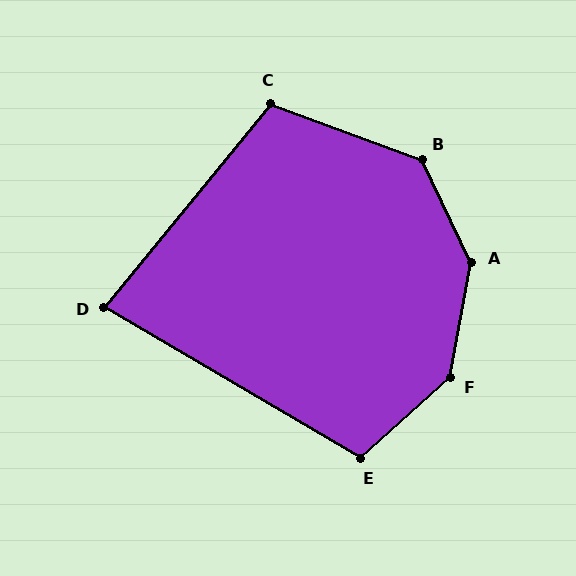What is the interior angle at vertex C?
Approximately 109 degrees (obtuse).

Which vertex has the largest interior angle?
A, at approximately 144 degrees.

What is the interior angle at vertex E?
Approximately 108 degrees (obtuse).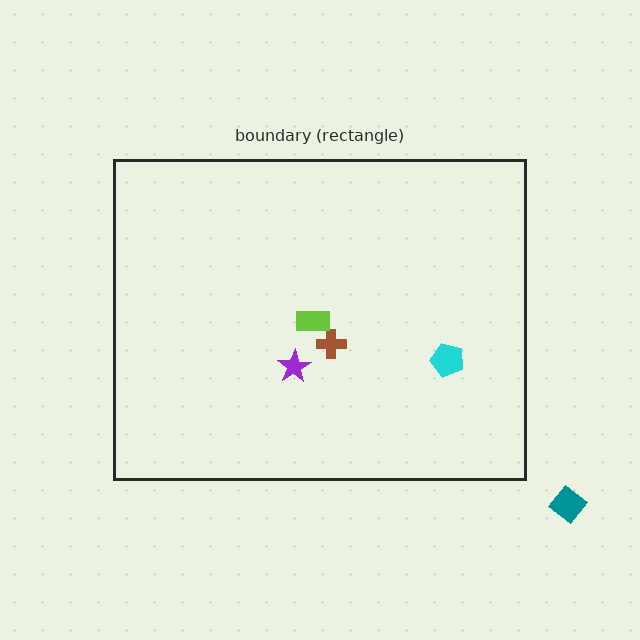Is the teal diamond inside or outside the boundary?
Outside.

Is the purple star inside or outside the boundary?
Inside.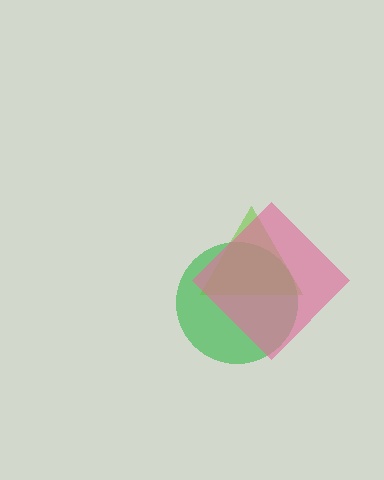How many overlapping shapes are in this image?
There are 3 overlapping shapes in the image.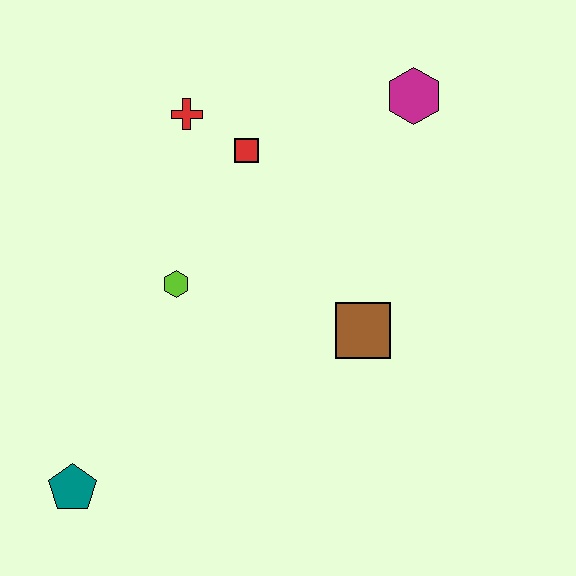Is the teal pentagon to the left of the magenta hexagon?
Yes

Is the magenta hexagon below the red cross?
No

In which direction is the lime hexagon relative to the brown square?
The lime hexagon is to the left of the brown square.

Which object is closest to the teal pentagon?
The lime hexagon is closest to the teal pentagon.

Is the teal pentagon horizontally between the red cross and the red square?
No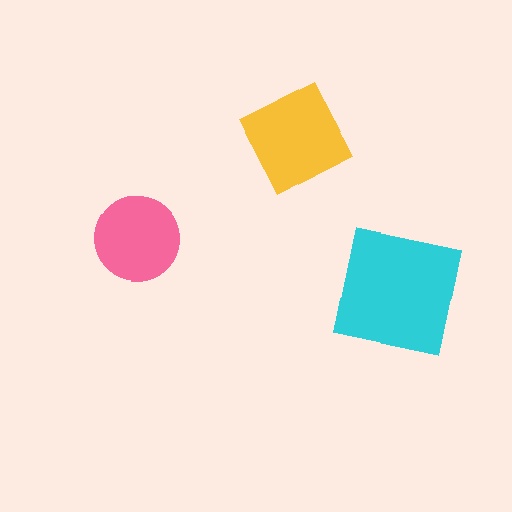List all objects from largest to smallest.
The cyan square, the yellow diamond, the pink circle.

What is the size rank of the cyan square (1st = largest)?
1st.